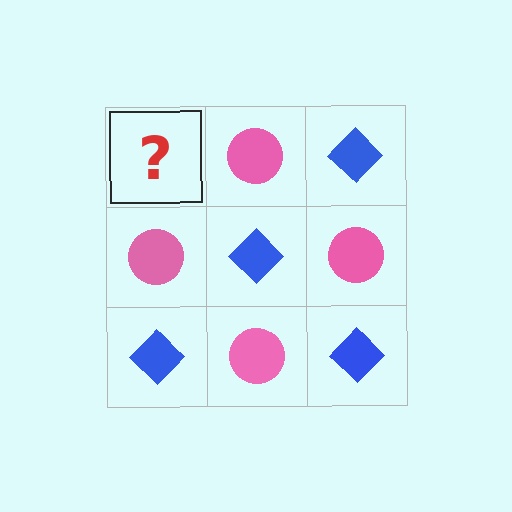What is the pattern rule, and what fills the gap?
The rule is that it alternates blue diamond and pink circle in a checkerboard pattern. The gap should be filled with a blue diamond.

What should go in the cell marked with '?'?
The missing cell should contain a blue diamond.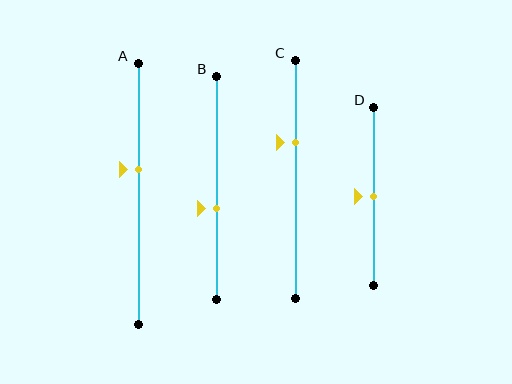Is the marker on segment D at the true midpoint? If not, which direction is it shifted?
Yes, the marker on segment D is at the true midpoint.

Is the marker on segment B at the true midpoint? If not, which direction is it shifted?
No, the marker on segment B is shifted downward by about 9% of the segment length.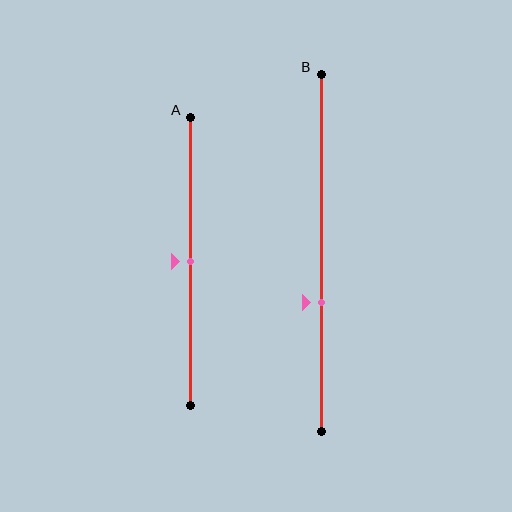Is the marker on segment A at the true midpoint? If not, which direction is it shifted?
Yes, the marker on segment A is at the true midpoint.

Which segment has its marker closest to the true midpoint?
Segment A has its marker closest to the true midpoint.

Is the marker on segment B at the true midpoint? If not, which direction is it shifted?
No, the marker on segment B is shifted downward by about 14% of the segment length.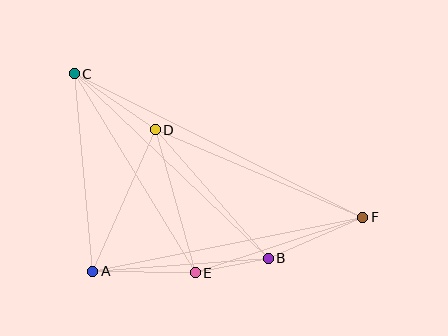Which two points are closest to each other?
Points B and E are closest to each other.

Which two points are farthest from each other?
Points C and F are farthest from each other.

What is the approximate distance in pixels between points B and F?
The distance between B and F is approximately 103 pixels.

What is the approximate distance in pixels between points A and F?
The distance between A and F is approximately 275 pixels.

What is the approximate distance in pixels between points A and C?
The distance between A and C is approximately 199 pixels.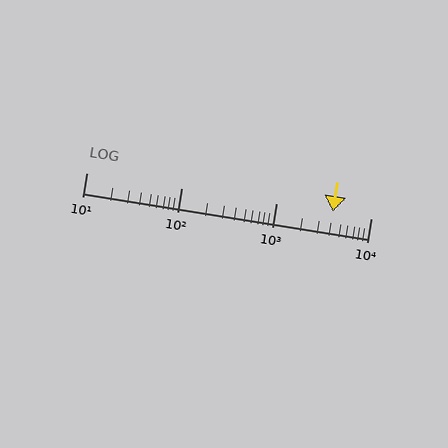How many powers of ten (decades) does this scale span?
The scale spans 3 decades, from 10 to 10000.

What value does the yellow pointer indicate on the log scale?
The pointer indicates approximately 4000.